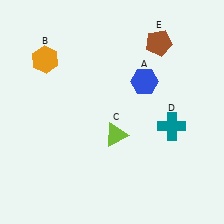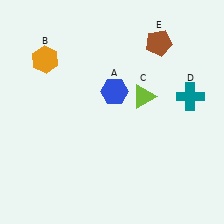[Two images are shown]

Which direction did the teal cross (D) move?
The teal cross (D) moved up.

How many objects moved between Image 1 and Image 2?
3 objects moved between the two images.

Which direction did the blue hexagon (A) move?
The blue hexagon (A) moved left.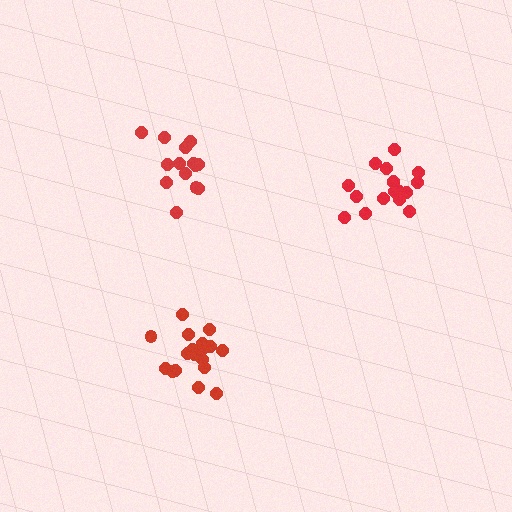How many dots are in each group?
Group 1: 17 dots, Group 2: 18 dots, Group 3: 14 dots (49 total).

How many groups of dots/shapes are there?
There are 3 groups.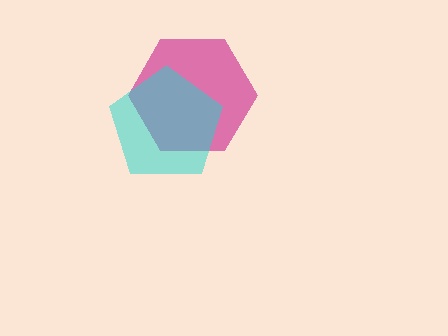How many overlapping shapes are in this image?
There are 2 overlapping shapes in the image.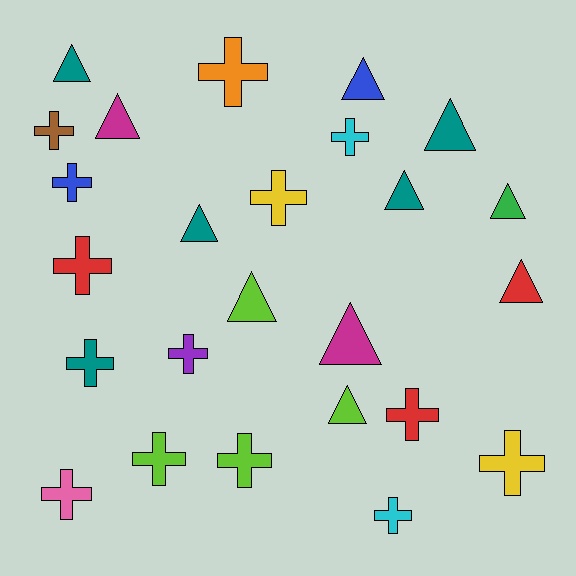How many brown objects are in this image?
There is 1 brown object.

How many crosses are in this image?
There are 14 crosses.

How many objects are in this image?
There are 25 objects.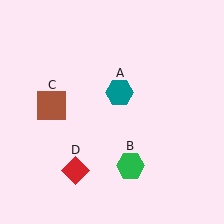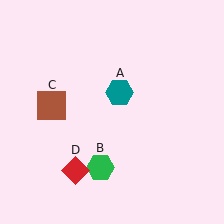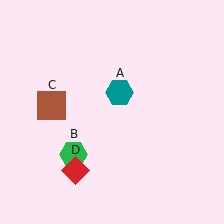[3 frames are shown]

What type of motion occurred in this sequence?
The green hexagon (object B) rotated clockwise around the center of the scene.